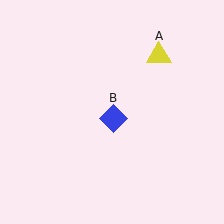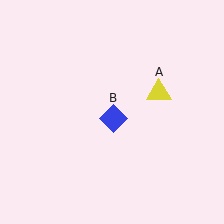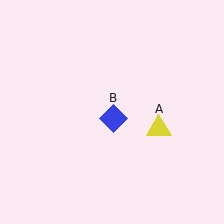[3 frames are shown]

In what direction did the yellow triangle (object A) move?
The yellow triangle (object A) moved down.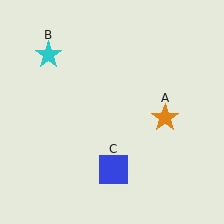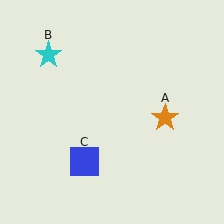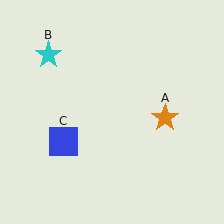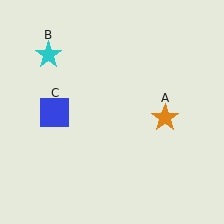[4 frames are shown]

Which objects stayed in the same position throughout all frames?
Orange star (object A) and cyan star (object B) remained stationary.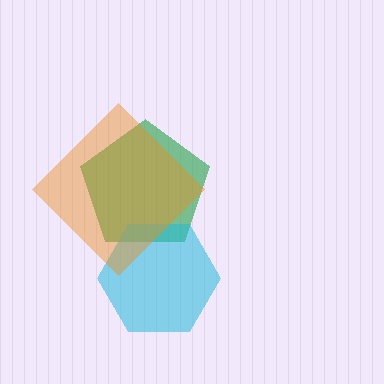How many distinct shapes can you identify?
There are 3 distinct shapes: a green pentagon, a cyan hexagon, an orange diamond.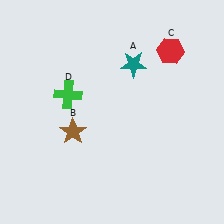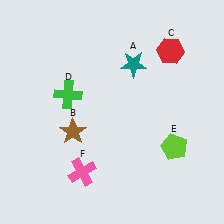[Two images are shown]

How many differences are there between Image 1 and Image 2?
There are 2 differences between the two images.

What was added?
A lime pentagon (E), a pink cross (F) were added in Image 2.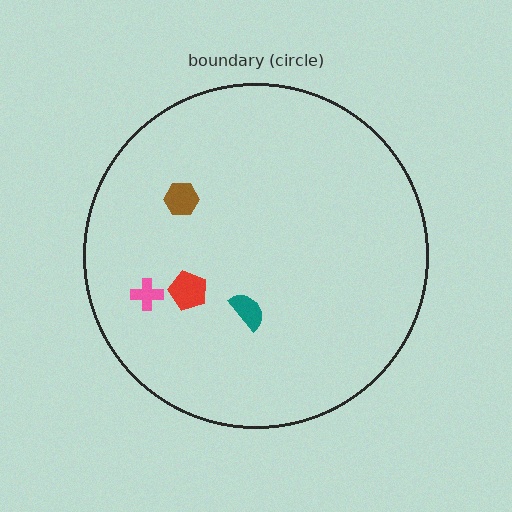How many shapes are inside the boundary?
4 inside, 0 outside.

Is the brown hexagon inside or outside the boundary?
Inside.